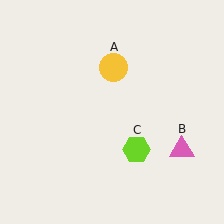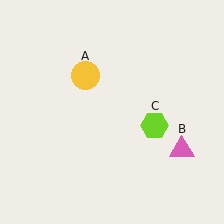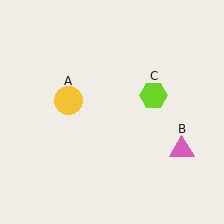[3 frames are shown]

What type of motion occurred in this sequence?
The yellow circle (object A), lime hexagon (object C) rotated counterclockwise around the center of the scene.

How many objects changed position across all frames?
2 objects changed position: yellow circle (object A), lime hexagon (object C).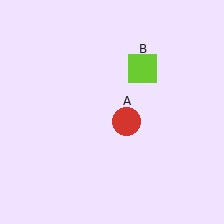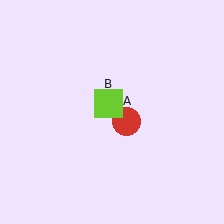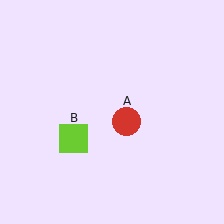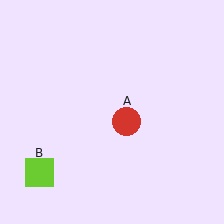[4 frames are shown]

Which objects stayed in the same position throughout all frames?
Red circle (object A) remained stationary.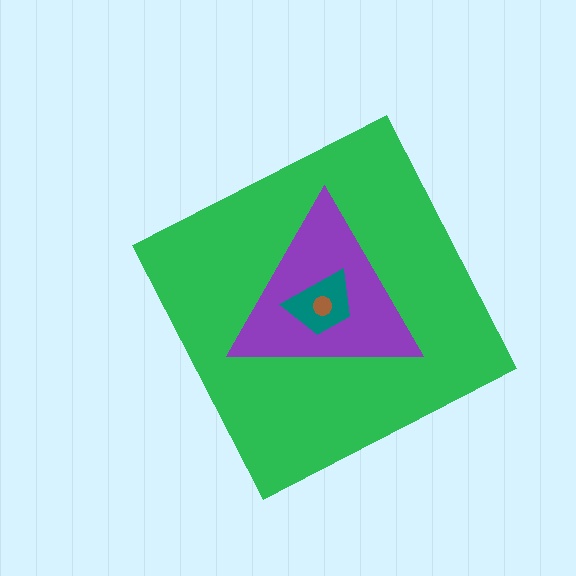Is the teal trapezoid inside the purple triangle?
Yes.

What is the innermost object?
The brown circle.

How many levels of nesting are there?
4.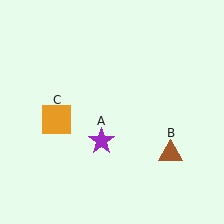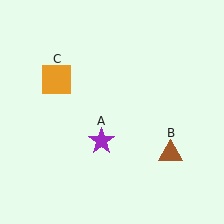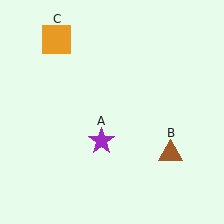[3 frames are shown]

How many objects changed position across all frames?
1 object changed position: orange square (object C).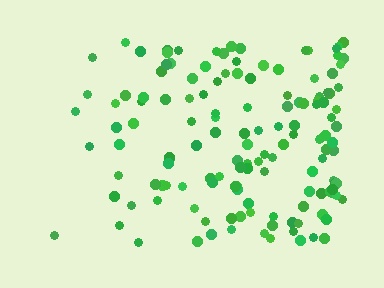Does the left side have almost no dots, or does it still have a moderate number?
Still a moderate number, just noticeably fewer than the right.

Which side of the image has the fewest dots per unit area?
The left.